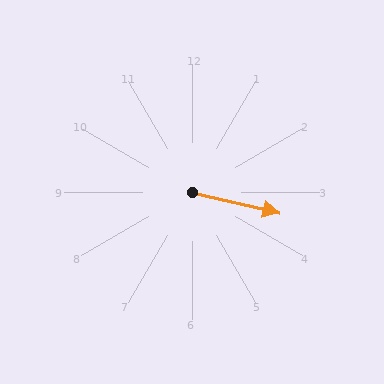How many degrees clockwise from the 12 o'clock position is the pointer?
Approximately 103 degrees.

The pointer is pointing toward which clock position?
Roughly 3 o'clock.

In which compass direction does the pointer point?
East.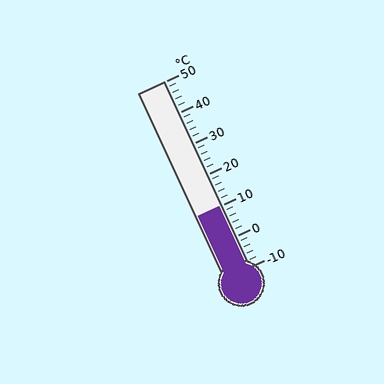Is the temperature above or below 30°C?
The temperature is below 30°C.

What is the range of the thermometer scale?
The thermometer scale ranges from -10°C to 50°C.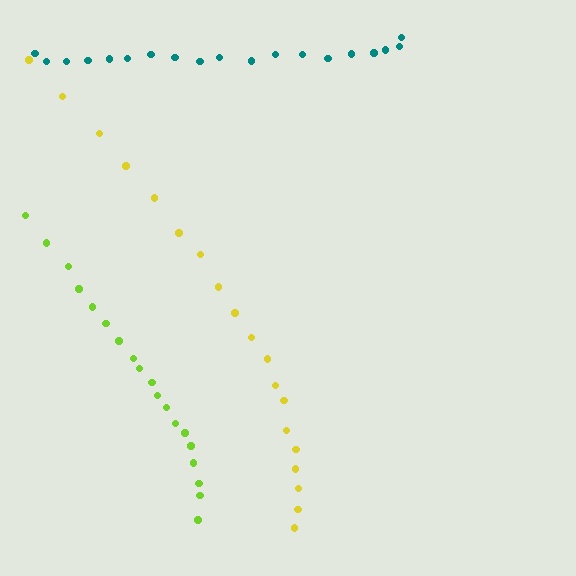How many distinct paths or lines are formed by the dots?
There are 3 distinct paths.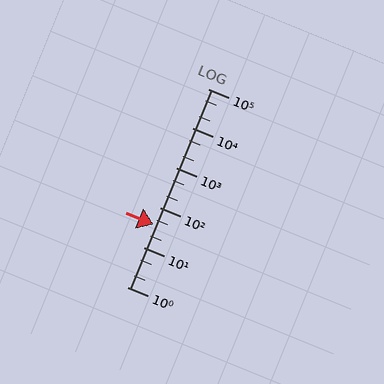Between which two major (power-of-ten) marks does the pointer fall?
The pointer is between 10 and 100.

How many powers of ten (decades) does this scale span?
The scale spans 5 decades, from 1 to 100000.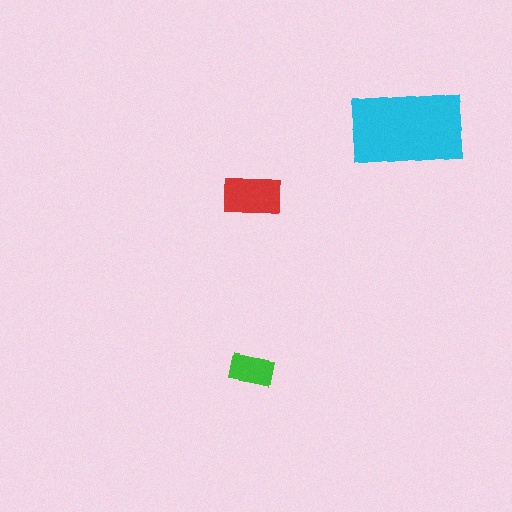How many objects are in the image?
There are 3 objects in the image.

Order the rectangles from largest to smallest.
the cyan one, the red one, the green one.